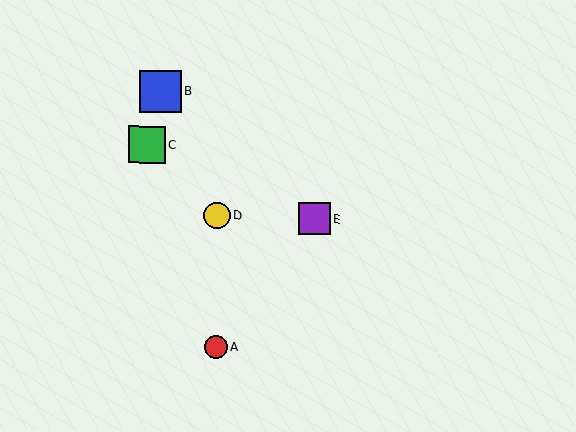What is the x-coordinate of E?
Object E is at x≈314.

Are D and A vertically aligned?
Yes, both are at x≈217.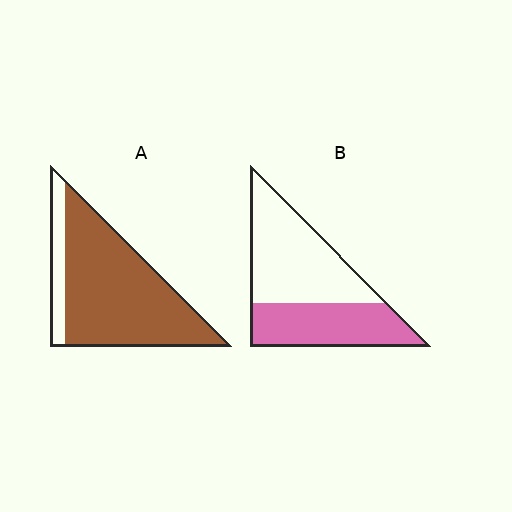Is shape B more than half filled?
No.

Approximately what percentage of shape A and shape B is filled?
A is approximately 85% and B is approximately 40%.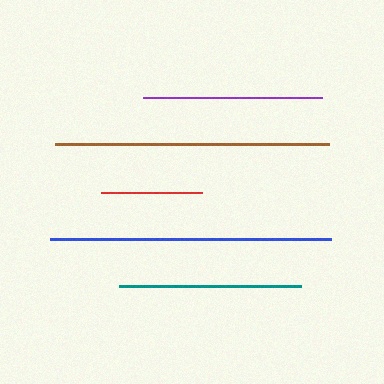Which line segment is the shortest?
The red line is the shortest at approximately 101 pixels.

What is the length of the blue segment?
The blue segment is approximately 281 pixels long.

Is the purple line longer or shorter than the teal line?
The teal line is longer than the purple line.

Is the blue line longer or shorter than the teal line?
The blue line is longer than the teal line.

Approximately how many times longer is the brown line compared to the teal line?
The brown line is approximately 1.5 times the length of the teal line.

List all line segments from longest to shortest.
From longest to shortest: blue, brown, teal, purple, red.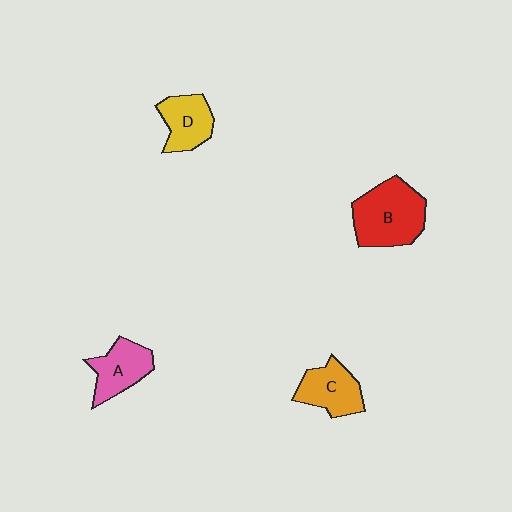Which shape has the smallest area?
Shape D (yellow).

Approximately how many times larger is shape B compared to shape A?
Approximately 1.5 times.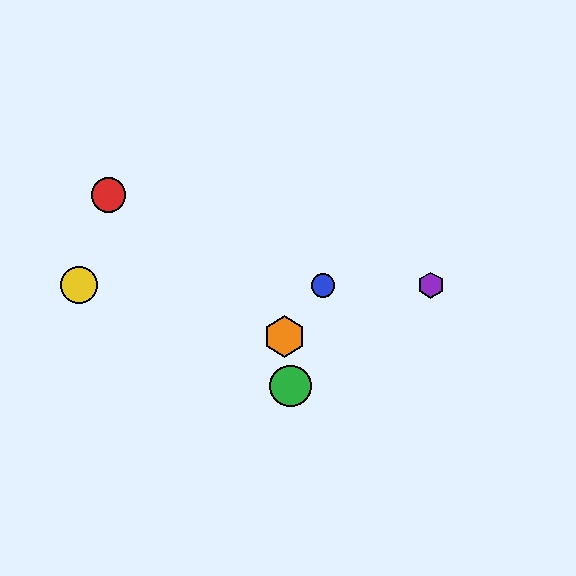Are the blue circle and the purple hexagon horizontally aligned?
Yes, both are at y≈285.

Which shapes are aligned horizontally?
The blue circle, the yellow circle, the purple hexagon are aligned horizontally.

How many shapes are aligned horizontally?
3 shapes (the blue circle, the yellow circle, the purple hexagon) are aligned horizontally.